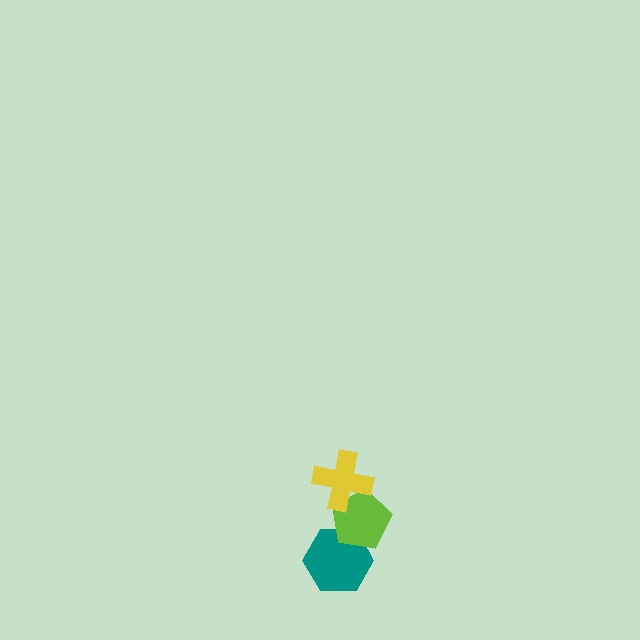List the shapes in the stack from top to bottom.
From top to bottom: the yellow cross, the lime pentagon, the teal hexagon.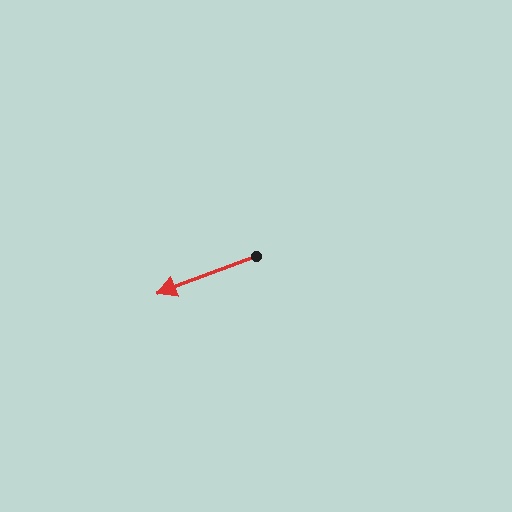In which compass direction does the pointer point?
West.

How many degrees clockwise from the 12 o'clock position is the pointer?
Approximately 249 degrees.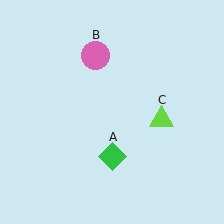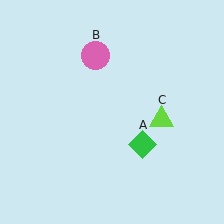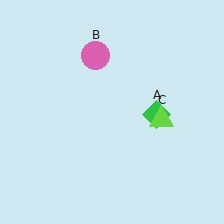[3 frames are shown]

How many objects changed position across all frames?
1 object changed position: green diamond (object A).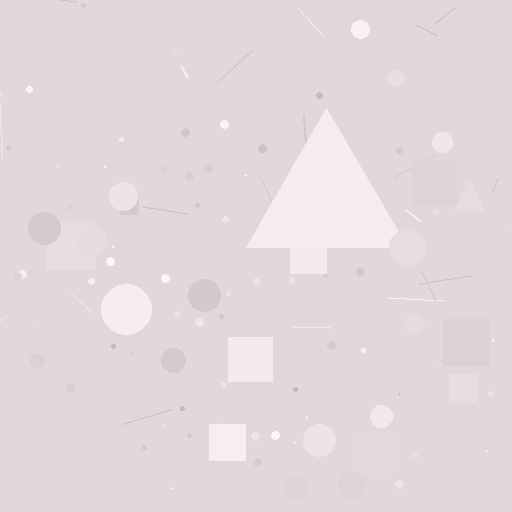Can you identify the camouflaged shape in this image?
The camouflaged shape is a triangle.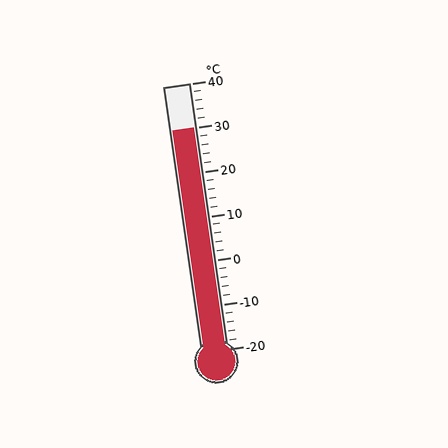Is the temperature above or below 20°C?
The temperature is above 20°C.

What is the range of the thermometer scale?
The thermometer scale ranges from -20°C to 40°C.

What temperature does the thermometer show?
The thermometer shows approximately 30°C.